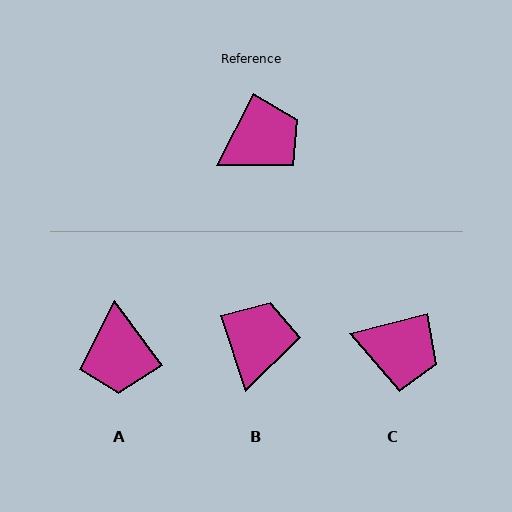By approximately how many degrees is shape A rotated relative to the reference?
Approximately 117 degrees clockwise.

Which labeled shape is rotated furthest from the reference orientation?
A, about 117 degrees away.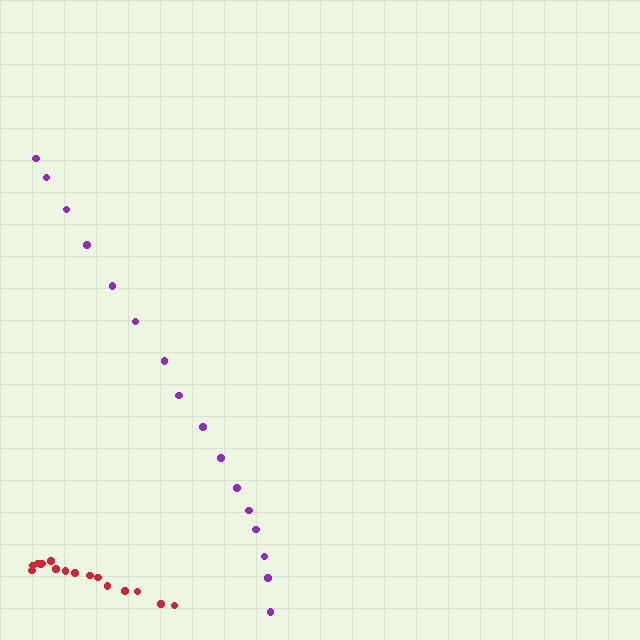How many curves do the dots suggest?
There are 2 distinct paths.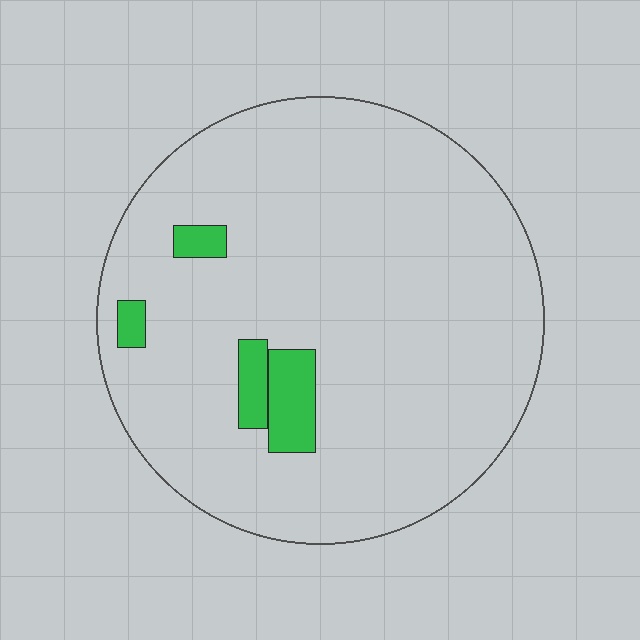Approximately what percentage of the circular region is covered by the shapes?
Approximately 5%.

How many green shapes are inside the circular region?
4.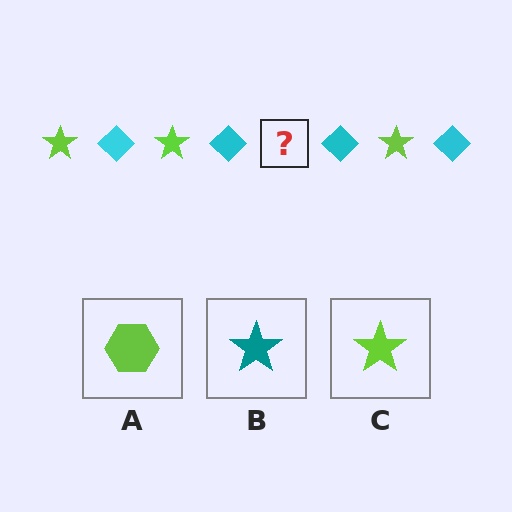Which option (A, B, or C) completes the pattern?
C.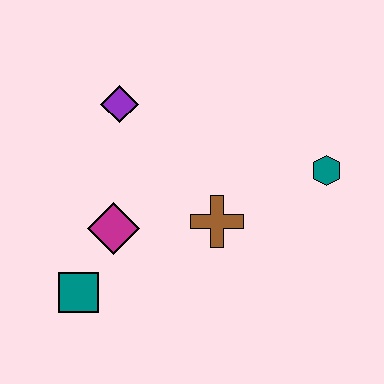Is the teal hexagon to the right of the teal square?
Yes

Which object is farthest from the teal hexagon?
The teal square is farthest from the teal hexagon.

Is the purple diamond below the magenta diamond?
No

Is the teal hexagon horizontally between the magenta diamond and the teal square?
No